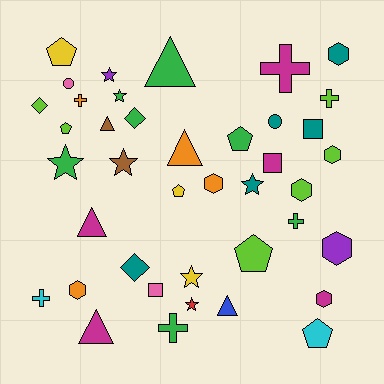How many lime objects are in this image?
There are 6 lime objects.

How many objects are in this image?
There are 40 objects.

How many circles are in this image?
There are 2 circles.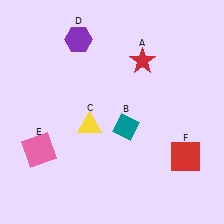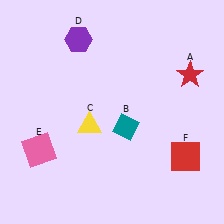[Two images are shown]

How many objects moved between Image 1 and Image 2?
1 object moved between the two images.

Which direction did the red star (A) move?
The red star (A) moved right.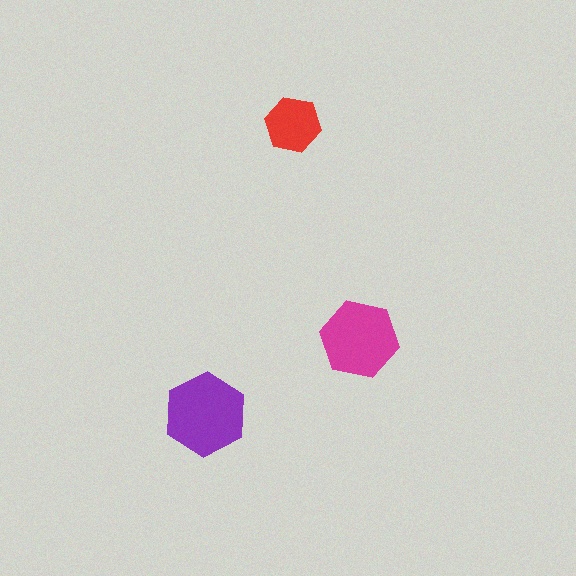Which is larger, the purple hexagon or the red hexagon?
The purple one.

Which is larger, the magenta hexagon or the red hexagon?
The magenta one.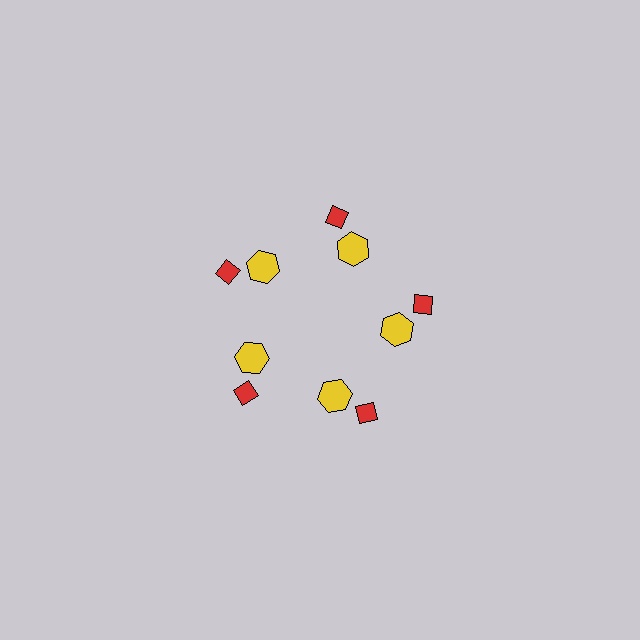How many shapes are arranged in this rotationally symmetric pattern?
There are 10 shapes, arranged in 5 groups of 2.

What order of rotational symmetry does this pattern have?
This pattern has 5-fold rotational symmetry.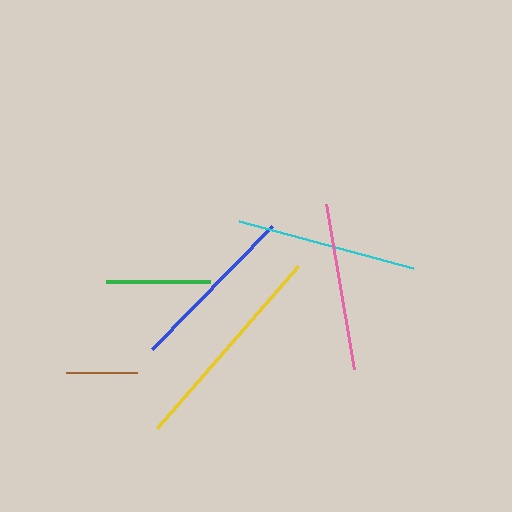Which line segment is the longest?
The yellow line is the longest at approximately 215 pixels.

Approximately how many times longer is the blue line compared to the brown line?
The blue line is approximately 2.4 times the length of the brown line.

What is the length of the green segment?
The green segment is approximately 104 pixels long.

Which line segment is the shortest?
The brown line is the shortest at approximately 71 pixels.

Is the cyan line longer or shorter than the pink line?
The cyan line is longer than the pink line.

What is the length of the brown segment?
The brown segment is approximately 71 pixels long.